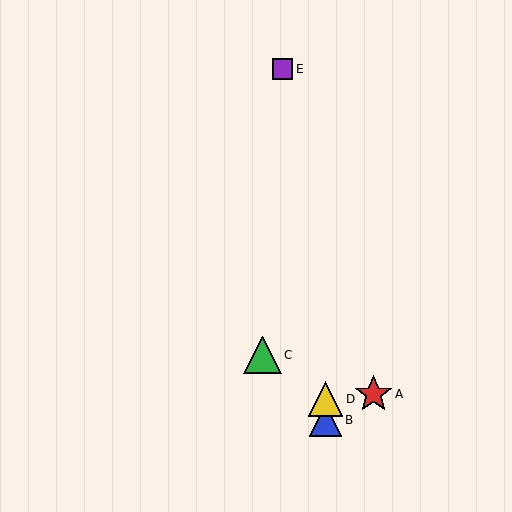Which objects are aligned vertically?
Objects B, D are aligned vertically.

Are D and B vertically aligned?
Yes, both are at x≈325.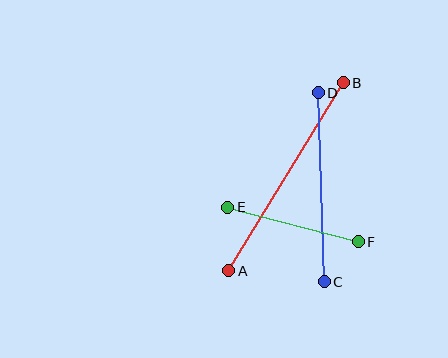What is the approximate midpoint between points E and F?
The midpoint is at approximately (293, 225) pixels.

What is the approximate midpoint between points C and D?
The midpoint is at approximately (321, 187) pixels.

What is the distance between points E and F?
The distance is approximately 135 pixels.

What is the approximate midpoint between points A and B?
The midpoint is at approximately (286, 177) pixels.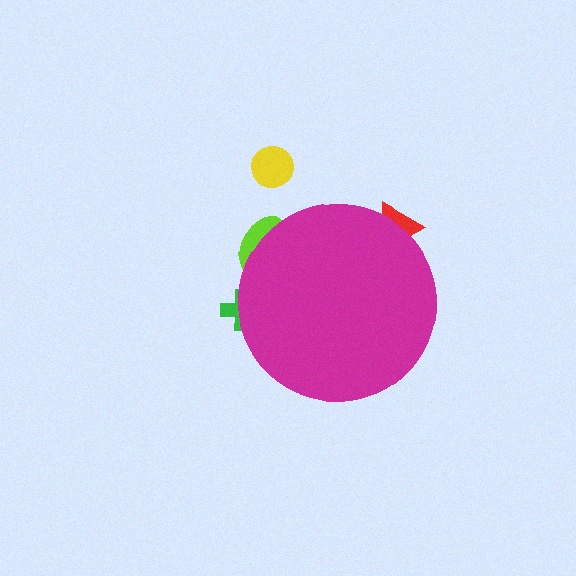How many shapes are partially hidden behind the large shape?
3 shapes are partially hidden.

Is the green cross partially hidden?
Yes, the green cross is partially hidden behind the magenta circle.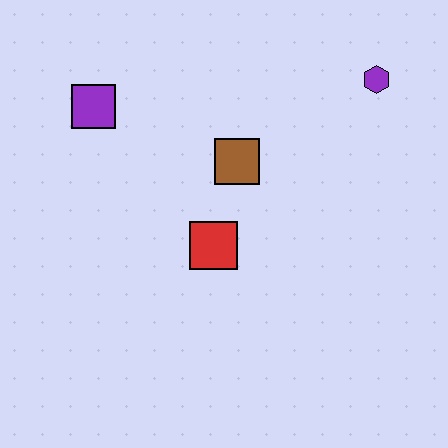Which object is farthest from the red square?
The purple hexagon is farthest from the red square.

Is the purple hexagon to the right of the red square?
Yes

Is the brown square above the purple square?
No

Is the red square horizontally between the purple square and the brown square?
Yes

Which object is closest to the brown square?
The red square is closest to the brown square.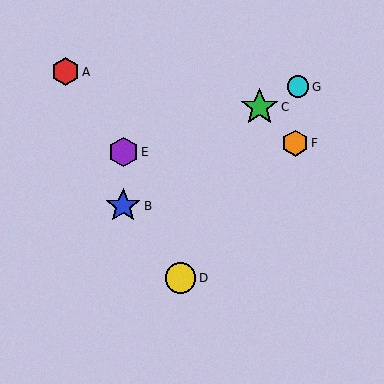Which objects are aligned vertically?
Objects B, E are aligned vertically.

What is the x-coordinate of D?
Object D is at x≈181.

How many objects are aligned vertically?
2 objects (B, E) are aligned vertically.